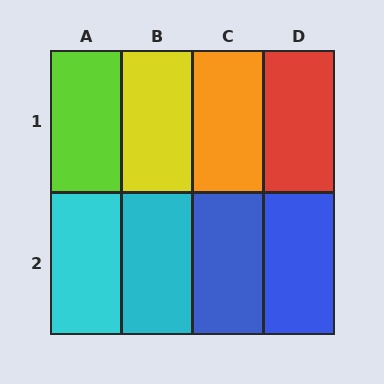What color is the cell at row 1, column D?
Red.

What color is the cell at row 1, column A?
Lime.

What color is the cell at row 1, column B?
Yellow.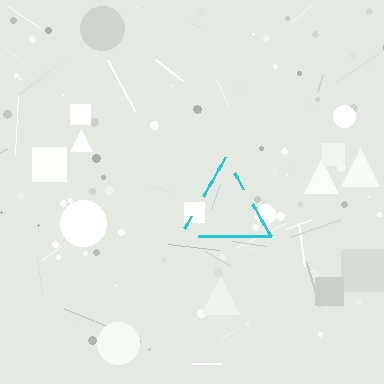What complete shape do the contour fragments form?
The contour fragments form a triangle.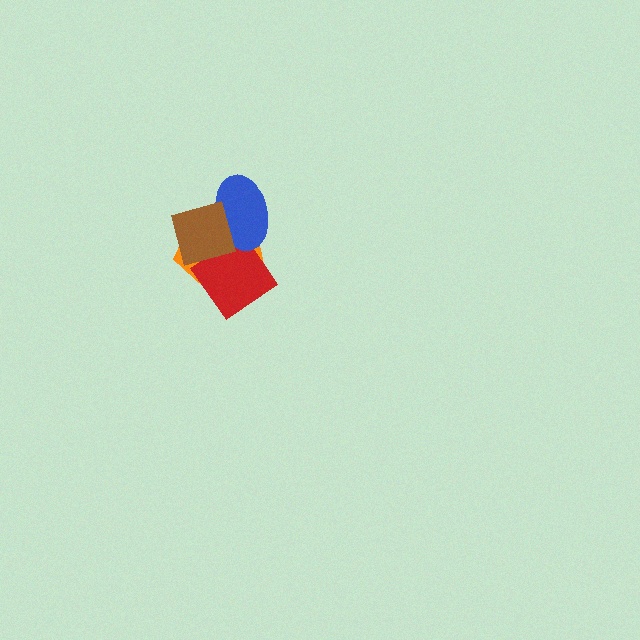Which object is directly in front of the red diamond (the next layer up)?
The blue ellipse is directly in front of the red diamond.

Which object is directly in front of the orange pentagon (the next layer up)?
The red diamond is directly in front of the orange pentagon.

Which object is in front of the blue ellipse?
The brown diamond is in front of the blue ellipse.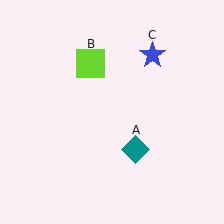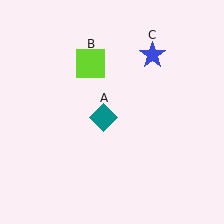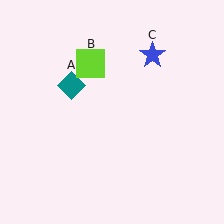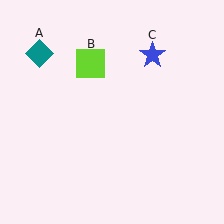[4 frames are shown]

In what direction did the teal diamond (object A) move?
The teal diamond (object A) moved up and to the left.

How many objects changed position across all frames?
1 object changed position: teal diamond (object A).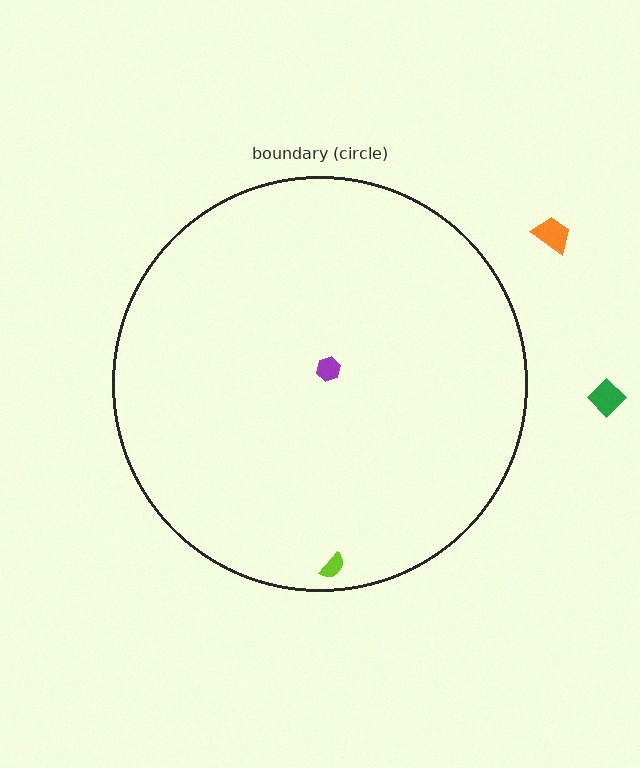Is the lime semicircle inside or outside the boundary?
Inside.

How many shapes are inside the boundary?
2 inside, 2 outside.